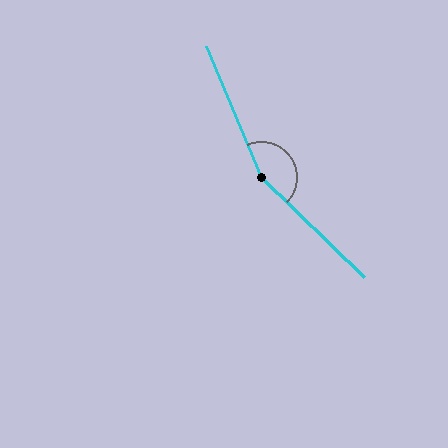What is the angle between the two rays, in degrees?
Approximately 157 degrees.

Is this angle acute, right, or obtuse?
It is obtuse.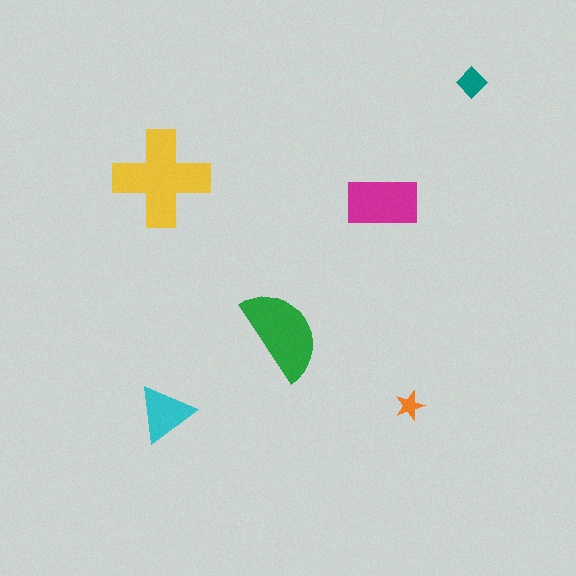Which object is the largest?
The yellow cross.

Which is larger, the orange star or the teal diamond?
The teal diamond.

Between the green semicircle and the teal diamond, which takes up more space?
The green semicircle.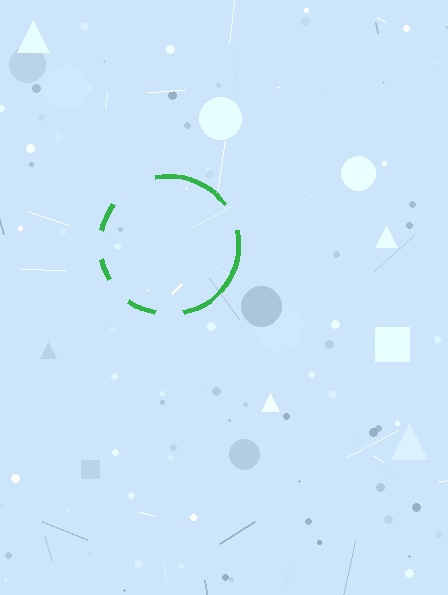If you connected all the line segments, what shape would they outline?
They would outline a circle.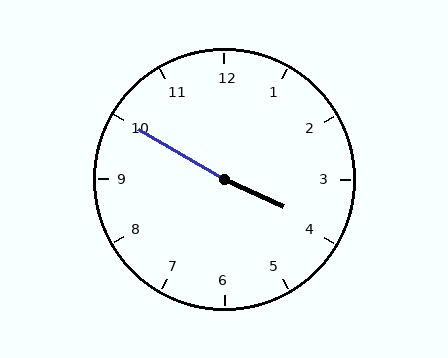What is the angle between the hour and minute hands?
Approximately 175 degrees.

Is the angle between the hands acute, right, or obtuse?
It is obtuse.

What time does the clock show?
3:50.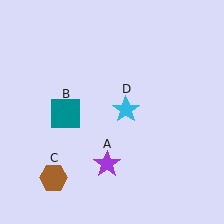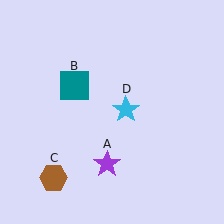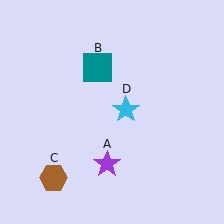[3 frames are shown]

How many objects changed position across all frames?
1 object changed position: teal square (object B).